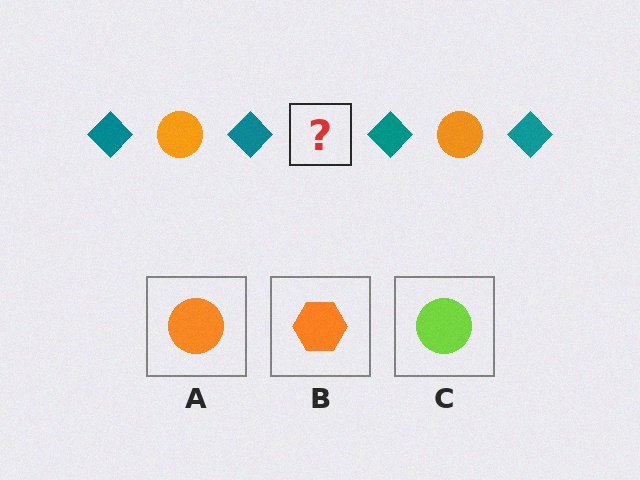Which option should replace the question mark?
Option A.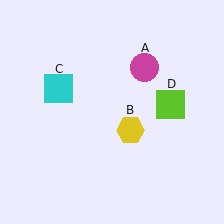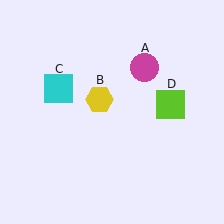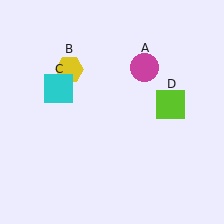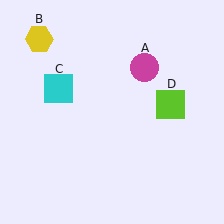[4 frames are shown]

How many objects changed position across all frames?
1 object changed position: yellow hexagon (object B).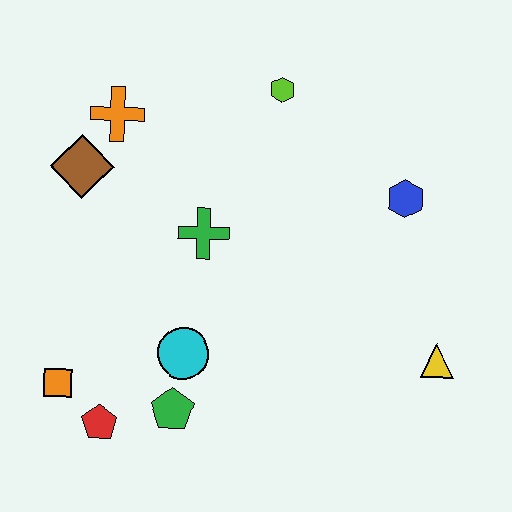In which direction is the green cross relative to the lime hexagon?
The green cross is below the lime hexagon.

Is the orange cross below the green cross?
No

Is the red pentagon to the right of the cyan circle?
No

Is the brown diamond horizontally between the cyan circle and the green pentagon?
No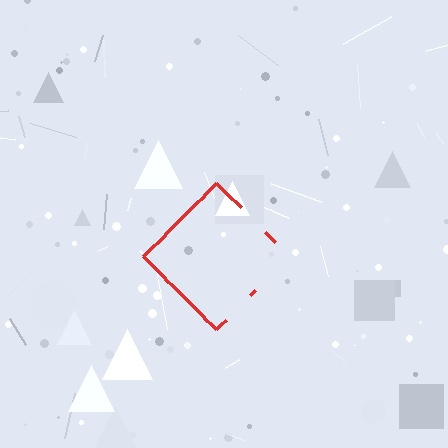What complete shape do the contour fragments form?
The contour fragments form a diamond.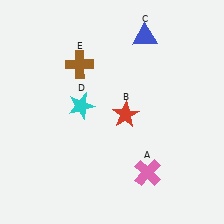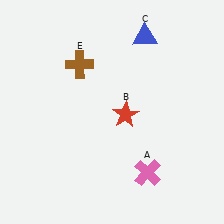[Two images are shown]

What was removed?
The cyan star (D) was removed in Image 2.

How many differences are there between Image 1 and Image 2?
There is 1 difference between the two images.